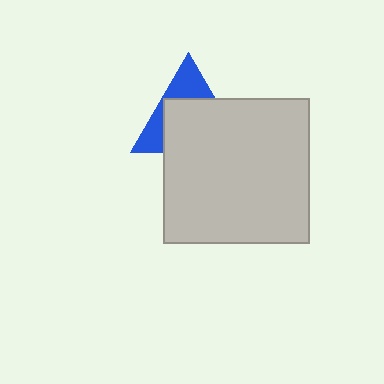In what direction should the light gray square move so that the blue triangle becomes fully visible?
The light gray square should move down. That is the shortest direction to clear the overlap and leave the blue triangle fully visible.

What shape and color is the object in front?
The object in front is a light gray square.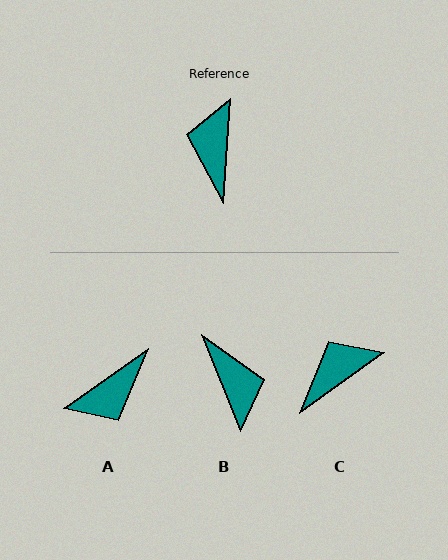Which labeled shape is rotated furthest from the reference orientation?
B, about 154 degrees away.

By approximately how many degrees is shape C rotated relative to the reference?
Approximately 50 degrees clockwise.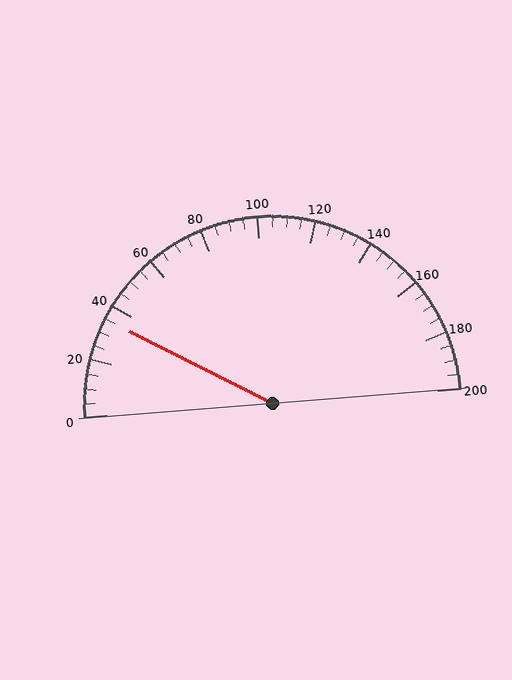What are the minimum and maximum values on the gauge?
The gauge ranges from 0 to 200.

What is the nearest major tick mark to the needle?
The nearest major tick mark is 40.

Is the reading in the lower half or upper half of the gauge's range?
The reading is in the lower half of the range (0 to 200).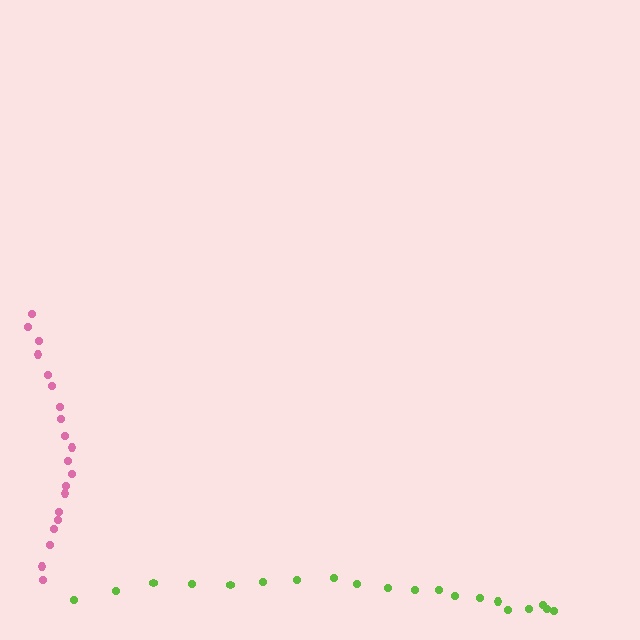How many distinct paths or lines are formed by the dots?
There are 2 distinct paths.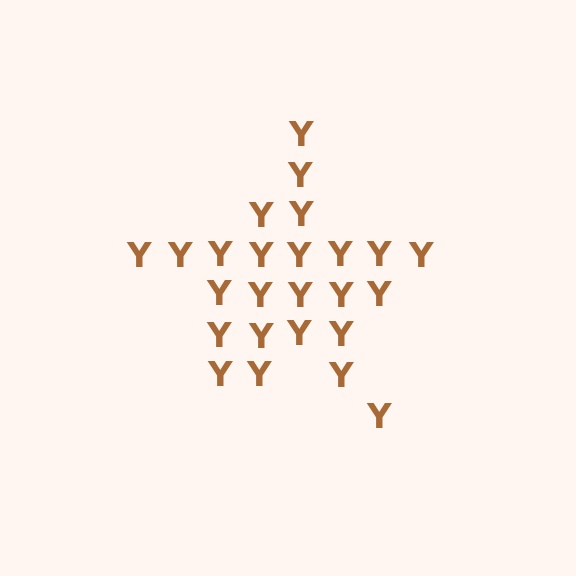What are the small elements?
The small elements are letter Y's.